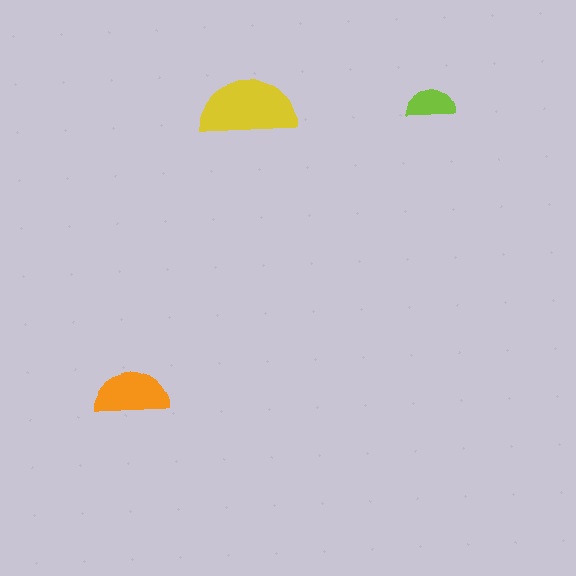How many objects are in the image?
There are 3 objects in the image.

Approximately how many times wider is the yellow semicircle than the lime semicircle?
About 2 times wider.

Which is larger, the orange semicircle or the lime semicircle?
The orange one.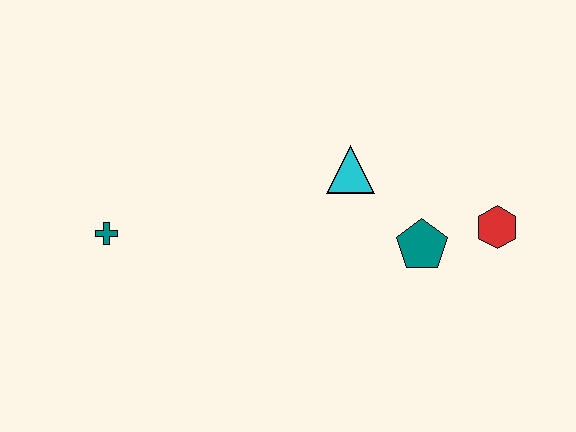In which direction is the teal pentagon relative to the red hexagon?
The teal pentagon is to the left of the red hexagon.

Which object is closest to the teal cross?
The cyan triangle is closest to the teal cross.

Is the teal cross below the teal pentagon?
No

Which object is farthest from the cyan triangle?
The teal cross is farthest from the cyan triangle.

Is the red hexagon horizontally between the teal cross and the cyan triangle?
No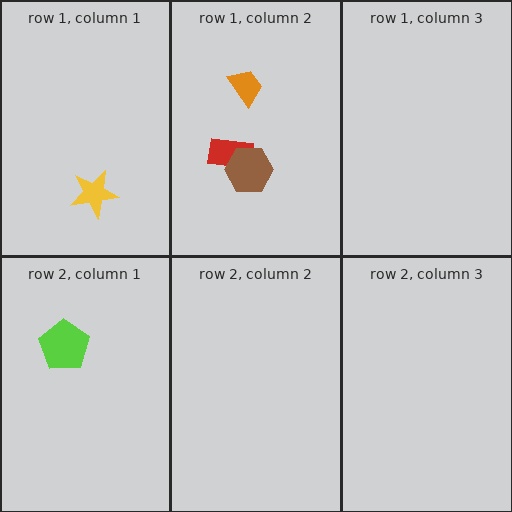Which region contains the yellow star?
The row 1, column 1 region.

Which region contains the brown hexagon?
The row 1, column 2 region.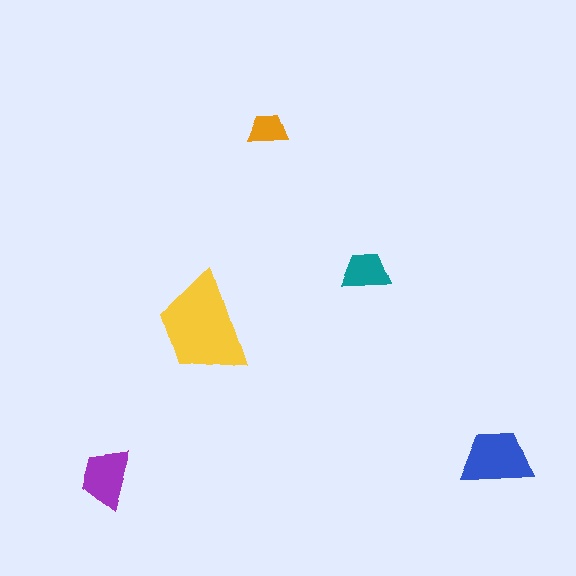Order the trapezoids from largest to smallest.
the yellow one, the blue one, the purple one, the teal one, the orange one.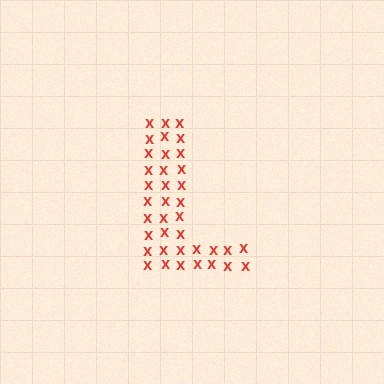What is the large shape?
The large shape is the letter L.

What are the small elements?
The small elements are letter X's.